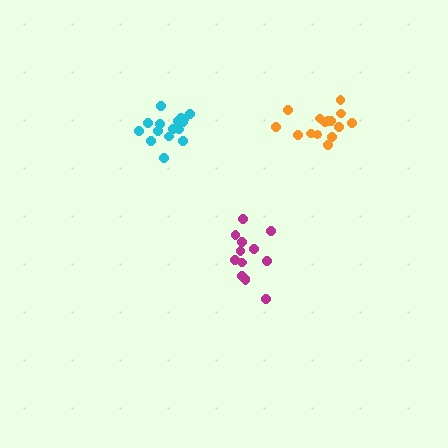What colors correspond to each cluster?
The clusters are colored: magenta, orange, cyan.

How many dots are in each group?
Group 1: 13 dots, Group 2: 15 dots, Group 3: 16 dots (44 total).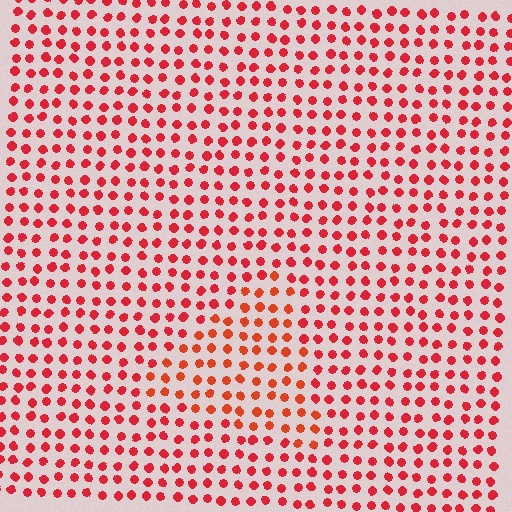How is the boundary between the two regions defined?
The boundary is defined purely by a slight shift in hue (about 17 degrees). Spacing, size, and orientation are identical on both sides.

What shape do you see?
I see a triangle.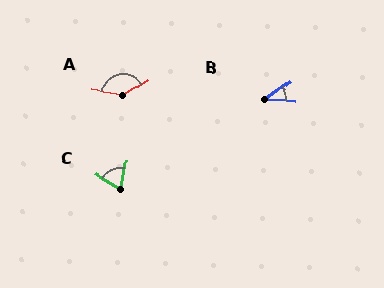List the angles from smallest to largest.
B (39°), C (69°), A (139°).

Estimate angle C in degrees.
Approximately 69 degrees.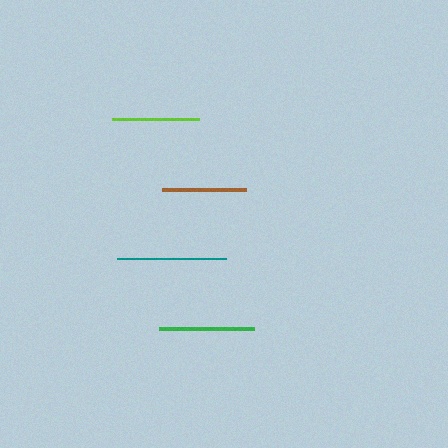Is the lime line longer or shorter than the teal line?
The teal line is longer than the lime line.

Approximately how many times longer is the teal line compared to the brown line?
The teal line is approximately 1.3 times the length of the brown line.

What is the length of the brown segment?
The brown segment is approximately 85 pixels long.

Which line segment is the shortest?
The brown line is the shortest at approximately 85 pixels.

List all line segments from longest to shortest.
From longest to shortest: teal, green, lime, brown.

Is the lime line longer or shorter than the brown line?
The lime line is longer than the brown line.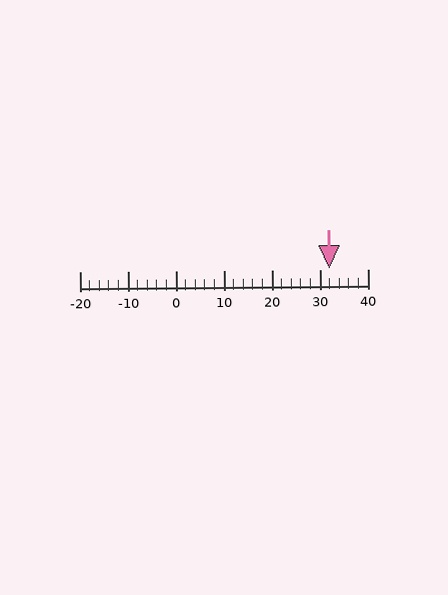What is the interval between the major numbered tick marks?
The major tick marks are spaced 10 units apart.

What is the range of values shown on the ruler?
The ruler shows values from -20 to 40.